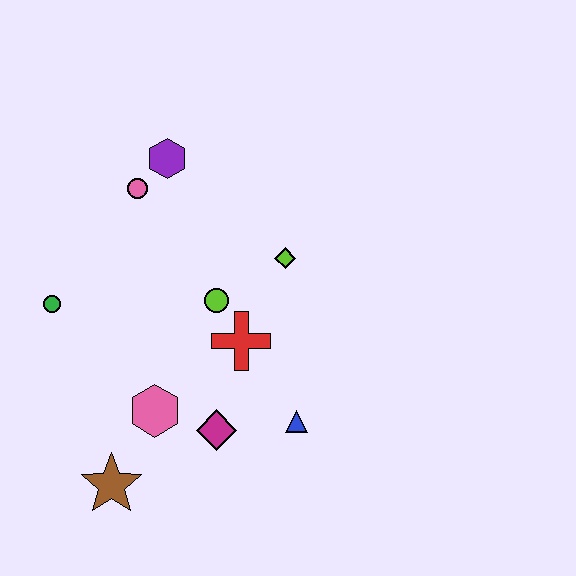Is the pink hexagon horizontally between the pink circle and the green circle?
No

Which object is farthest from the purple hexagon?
The brown star is farthest from the purple hexagon.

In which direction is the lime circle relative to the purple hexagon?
The lime circle is below the purple hexagon.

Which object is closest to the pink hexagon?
The magenta diamond is closest to the pink hexagon.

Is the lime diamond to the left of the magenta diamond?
No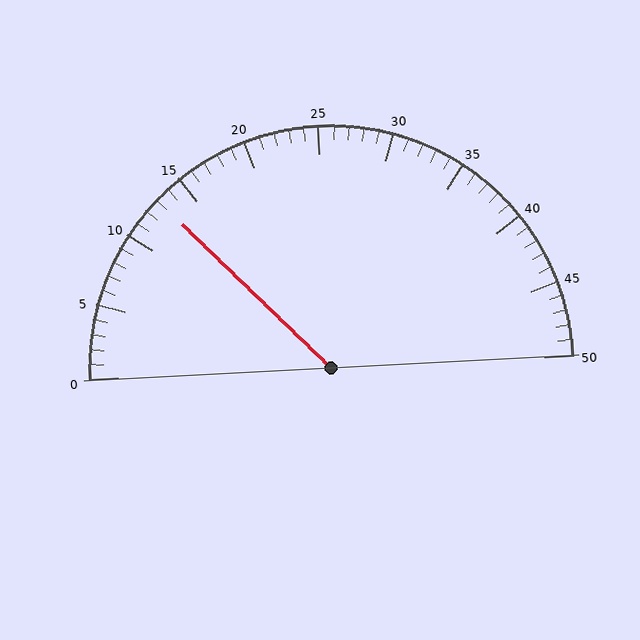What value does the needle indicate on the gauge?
The needle indicates approximately 13.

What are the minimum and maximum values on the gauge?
The gauge ranges from 0 to 50.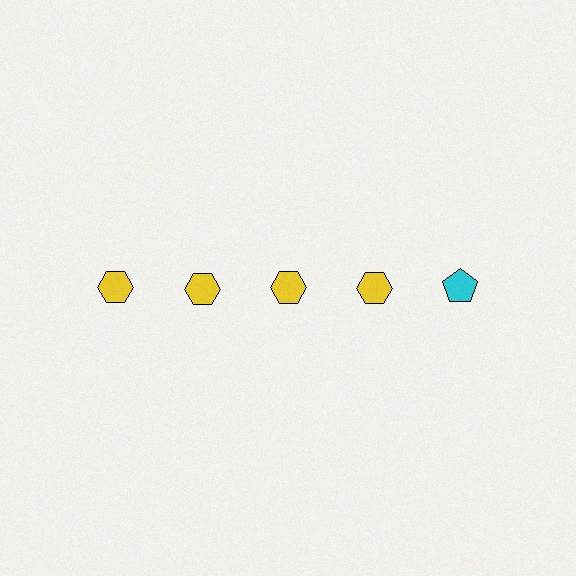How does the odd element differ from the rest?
It differs in both color (cyan instead of yellow) and shape (pentagon instead of hexagon).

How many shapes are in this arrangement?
There are 5 shapes arranged in a grid pattern.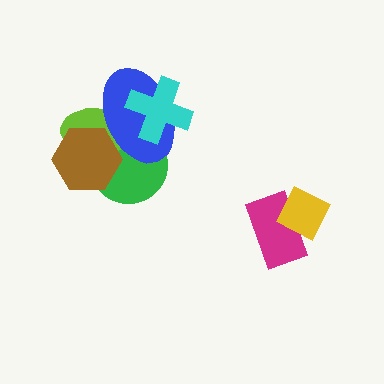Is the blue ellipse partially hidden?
Yes, it is partially covered by another shape.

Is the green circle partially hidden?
Yes, it is partially covered by another shape.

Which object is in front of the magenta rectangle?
The yellow diamond is in front of the magenta rectangle.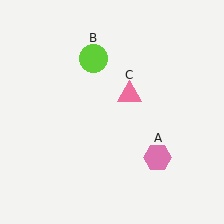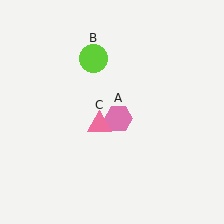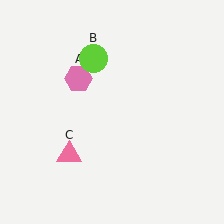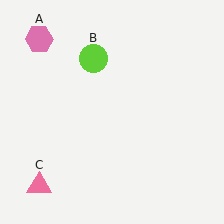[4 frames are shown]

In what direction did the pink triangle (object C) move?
The pink triangle (object C) moved down and to the left.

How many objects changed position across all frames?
2 objects changed position: pink hexagon (object A), pink triangle (object C).